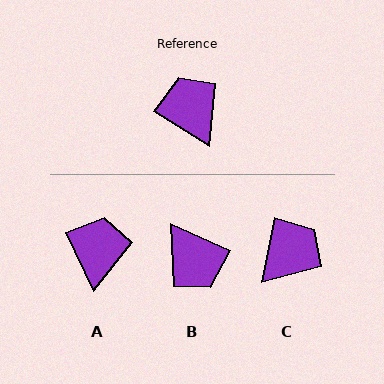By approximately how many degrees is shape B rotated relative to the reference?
Approximately 171 degrees clockwise.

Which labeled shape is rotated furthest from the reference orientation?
B, about 171 degrees away.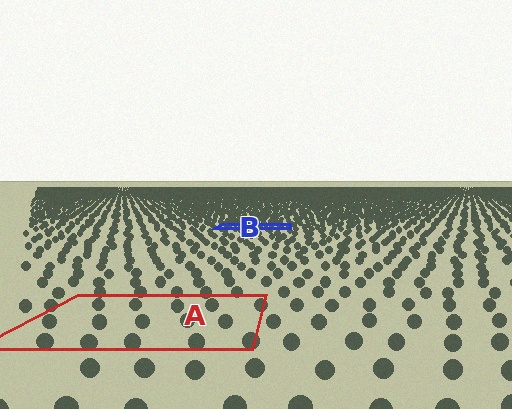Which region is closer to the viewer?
Region A is closer. The texture elements there are larger and more spread out.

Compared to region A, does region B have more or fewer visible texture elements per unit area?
Region B has more texture elements per unit area — they are packed more densely because it is farther away.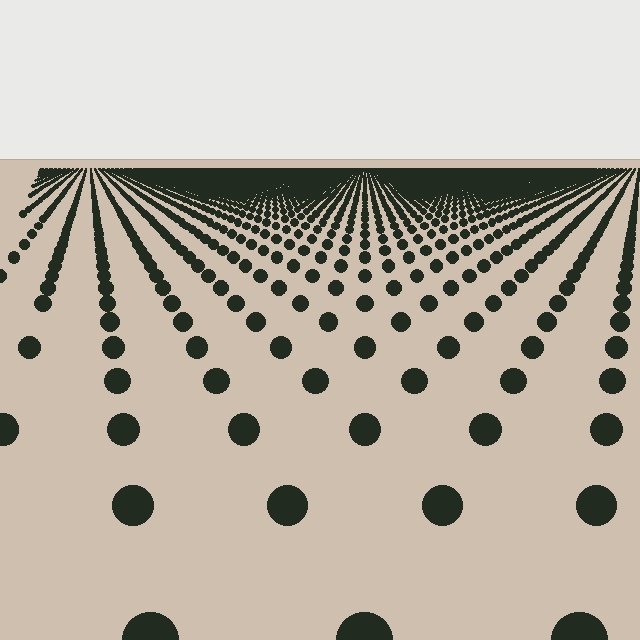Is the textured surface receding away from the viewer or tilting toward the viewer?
The surface is receding away from the viewer. Texture elements get smaller and denser toward the top.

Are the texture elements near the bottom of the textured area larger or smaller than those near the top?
Larger. Near the bottom, elements are closer to the viewer and appear at a bigger on-screen size.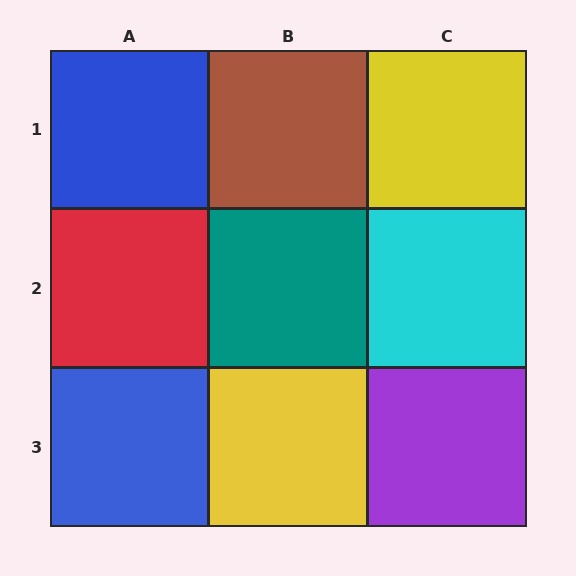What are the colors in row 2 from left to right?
Red, teal, cyan.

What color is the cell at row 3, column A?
Blue.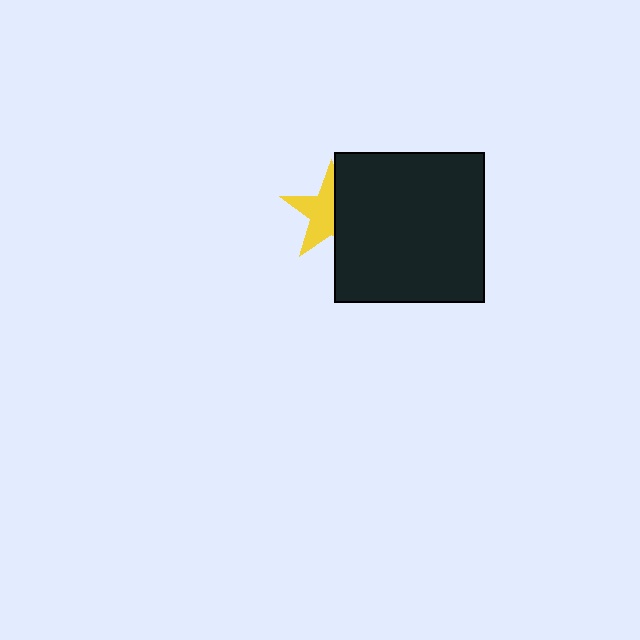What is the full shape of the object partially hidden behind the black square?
The partially hidden object is a yellow star.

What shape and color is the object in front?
The object in front is a black square.